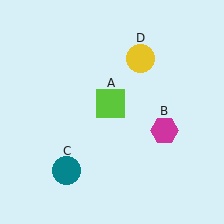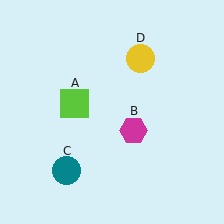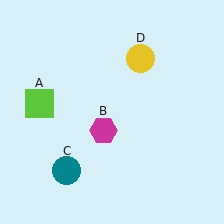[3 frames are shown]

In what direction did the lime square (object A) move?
The lime square (object A) moved left.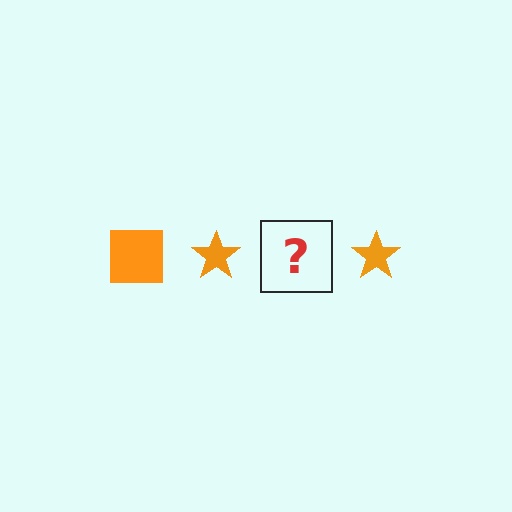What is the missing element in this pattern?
The missing element is an orange square.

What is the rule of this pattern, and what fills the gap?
The rule is that the pattern cycles through square, star shapes in orange. The gap should be filled with an orange square.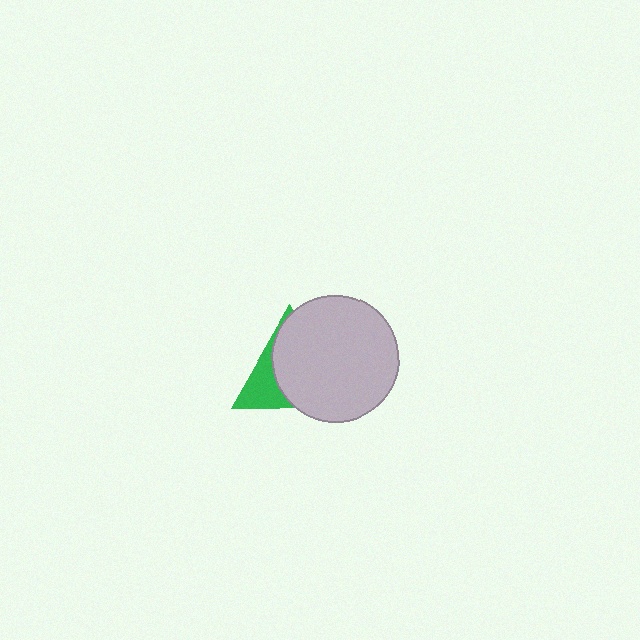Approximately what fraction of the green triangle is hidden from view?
Roughly 68% of the green triangle is hidden behind the light gray circle.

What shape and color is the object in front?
The object in front is a light gray circle.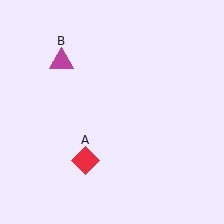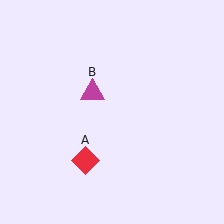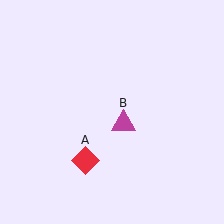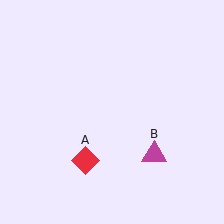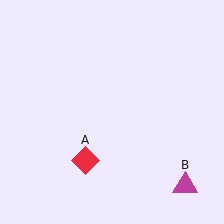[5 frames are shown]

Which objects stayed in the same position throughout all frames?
Red diamond (object A) remained stationary.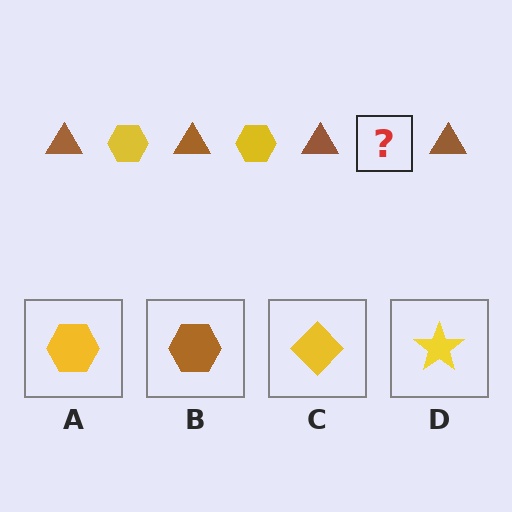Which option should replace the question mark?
Option A.